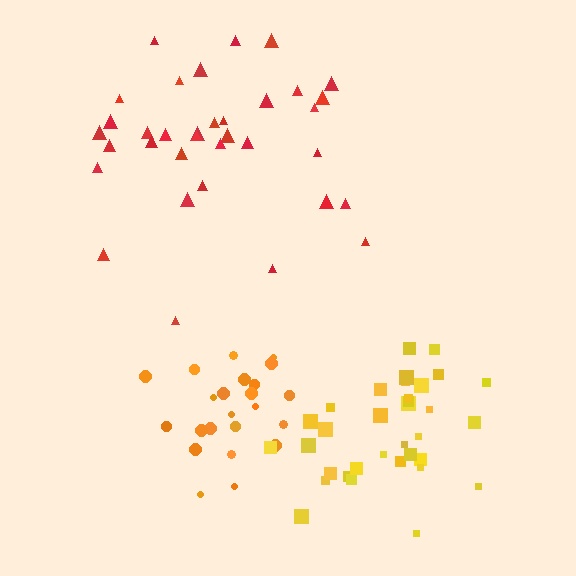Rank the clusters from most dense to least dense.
orange, yellow, red.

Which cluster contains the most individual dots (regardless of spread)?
Red (35).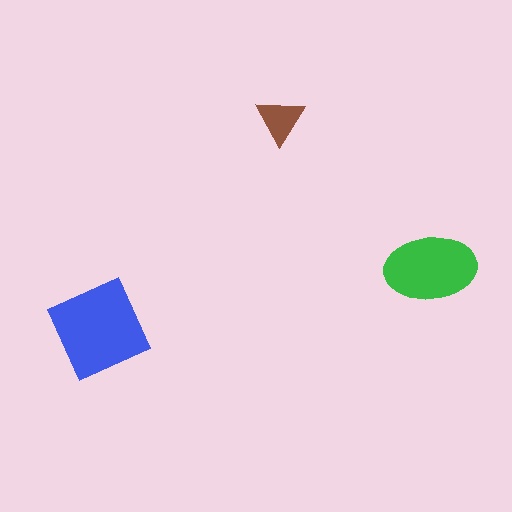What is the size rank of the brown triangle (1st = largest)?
3rd.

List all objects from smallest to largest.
The brown triangle, the green ellipse, the blue square.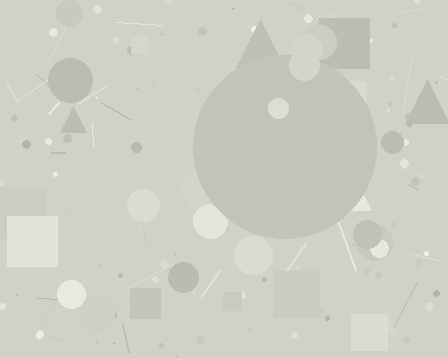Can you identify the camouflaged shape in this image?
The camouflaged shape is a circle.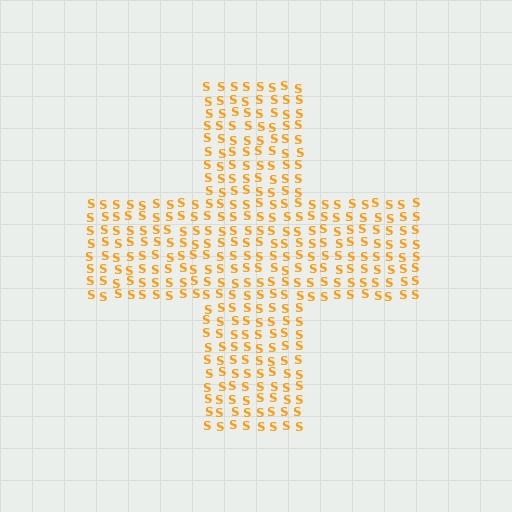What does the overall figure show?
The overall figure shows a cross.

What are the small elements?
The small elements are letter S's.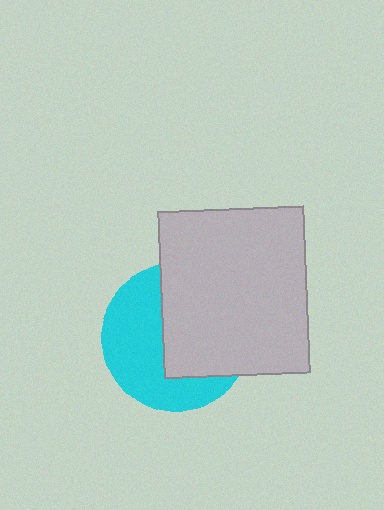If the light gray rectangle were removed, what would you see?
You would see the complete cyan circle.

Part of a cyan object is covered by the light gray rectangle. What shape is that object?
It is a circle.